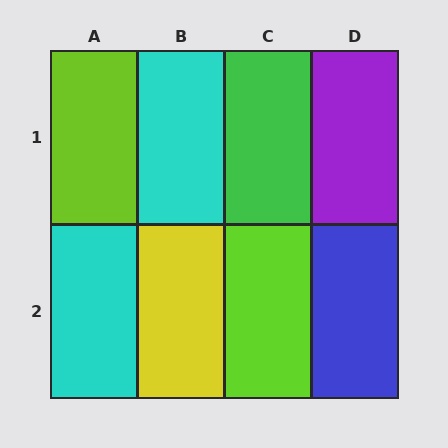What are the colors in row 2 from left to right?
Cyan, yellow, lime, blue.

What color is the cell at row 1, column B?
Cyan.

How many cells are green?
1 cell is green.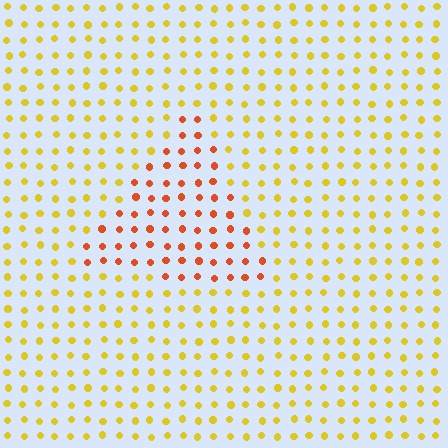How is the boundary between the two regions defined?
The boundary is defined purely by a slight shift in hue (about 39 degrees). Spacing, size, and orientation are identical on both sides.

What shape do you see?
I see a triangle.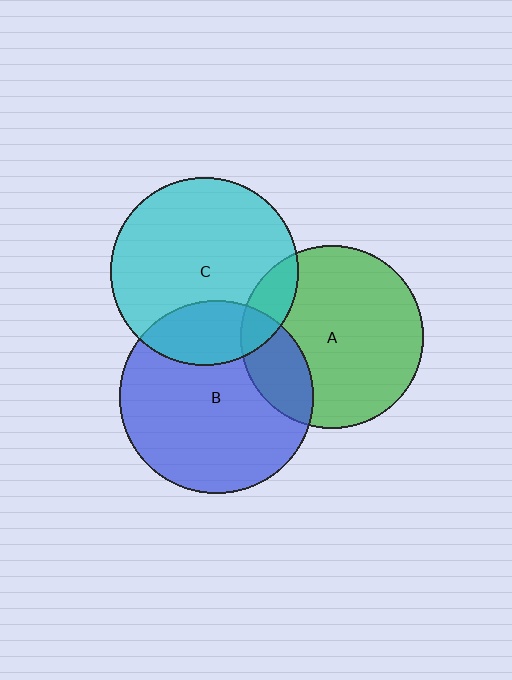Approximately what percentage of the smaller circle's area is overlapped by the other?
Approximately 15%.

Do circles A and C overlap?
Yes.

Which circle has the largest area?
Circle B (blue).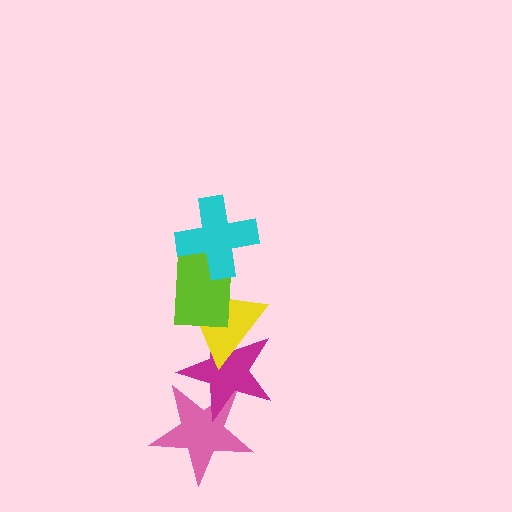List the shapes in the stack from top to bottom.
From top to bottom: the cyan cross, the lime rectangle, the yellow triangle, the magenta star, the pink star.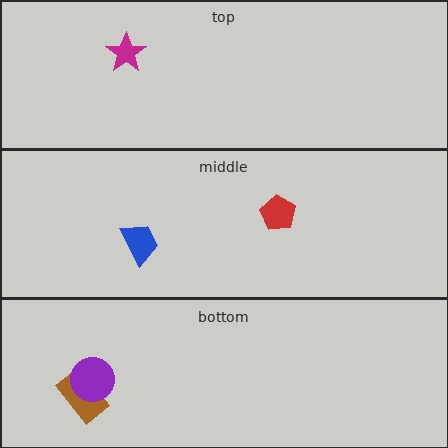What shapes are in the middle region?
The blue trapezoid, the red pentagon.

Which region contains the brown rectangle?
The bottom region.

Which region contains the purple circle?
The bottom region.